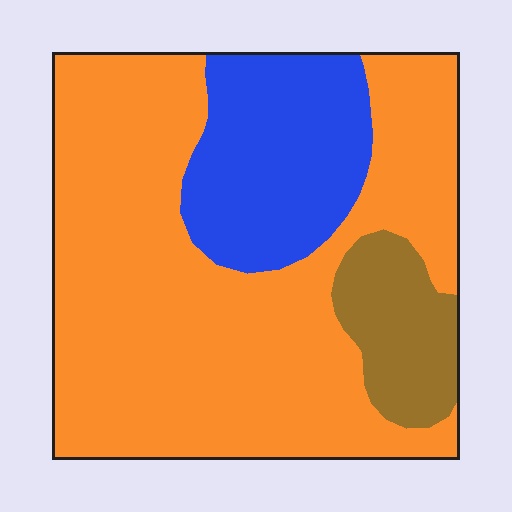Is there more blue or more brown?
Blue.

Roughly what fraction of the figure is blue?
Blue takes up about one fifth (1/5) of the figure.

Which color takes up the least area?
Brown, at roughly 10%.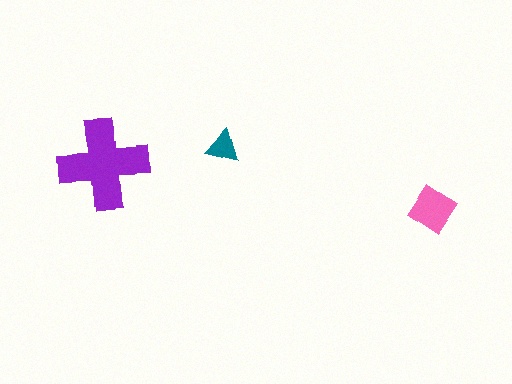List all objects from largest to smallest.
The purple cross, the pink diamond, the teal triangle.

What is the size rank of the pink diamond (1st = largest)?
2nd.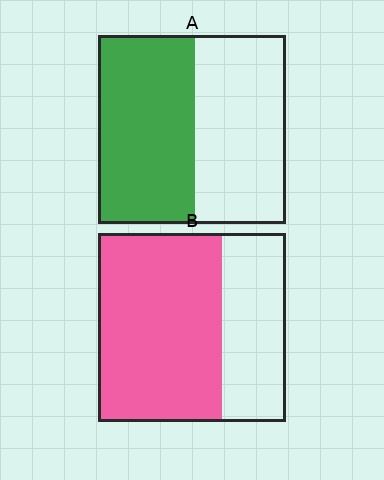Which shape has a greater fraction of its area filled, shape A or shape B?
Shape B.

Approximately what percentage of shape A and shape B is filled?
A is approximately 50% and B is approximately 65%.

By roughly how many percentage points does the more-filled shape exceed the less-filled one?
By roughly 15 percentage points (B over A).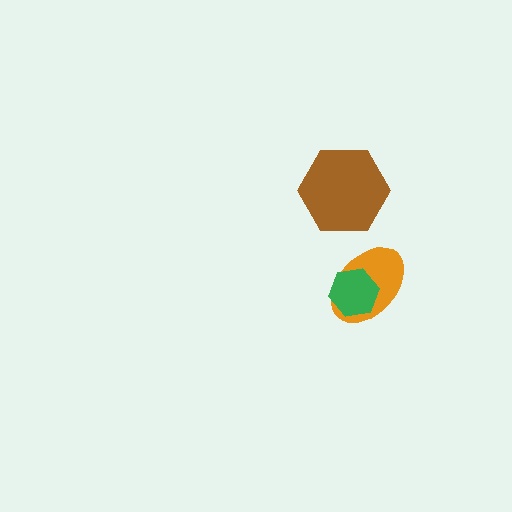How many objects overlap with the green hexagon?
1 object overlaps with the green hexagon.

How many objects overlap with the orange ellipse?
1 object overlaps with the orange ellipse.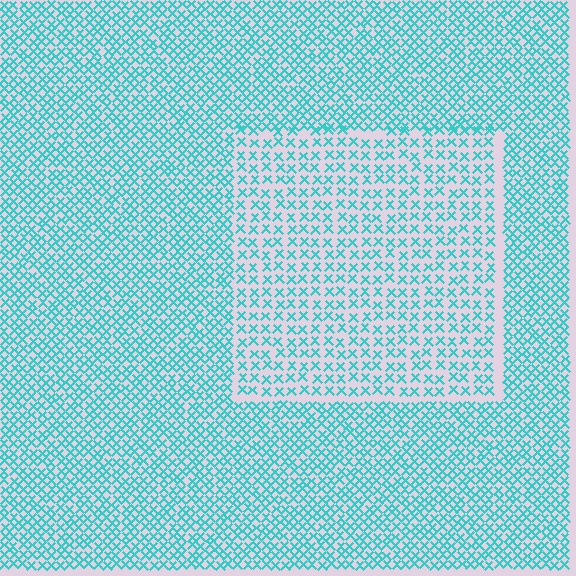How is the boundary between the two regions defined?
The boundary is defined by a change in element density (approximately 1.8x ratio). All elements are the same color, size, and shape.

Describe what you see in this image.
The image contains small cyan elements arranged at two different densities. A rectangle-shaped region is visible where the elements are less densely packed than the surrounding area.